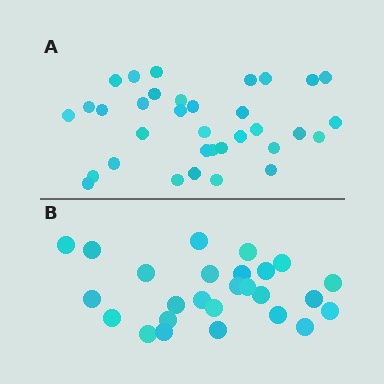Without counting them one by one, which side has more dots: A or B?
Region A (the top region) has more dots.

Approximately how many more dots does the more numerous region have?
Region A has roughly 8 or so more dots than region B.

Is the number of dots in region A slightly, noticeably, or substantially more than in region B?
Region A has noticeably more, but not dramatically so. The ratio is roughly 1.3 to 1.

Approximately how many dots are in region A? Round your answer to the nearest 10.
About 30 dots. (The exact count is 34, which rounds to 30.)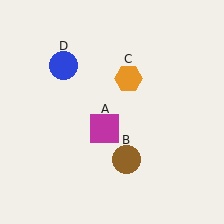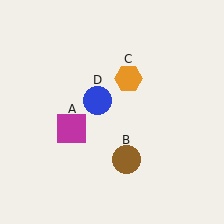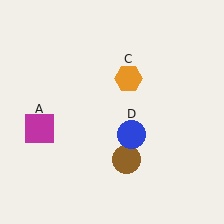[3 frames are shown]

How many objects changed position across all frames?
2 objects changed position: magenta square (object A), blue circle (object D).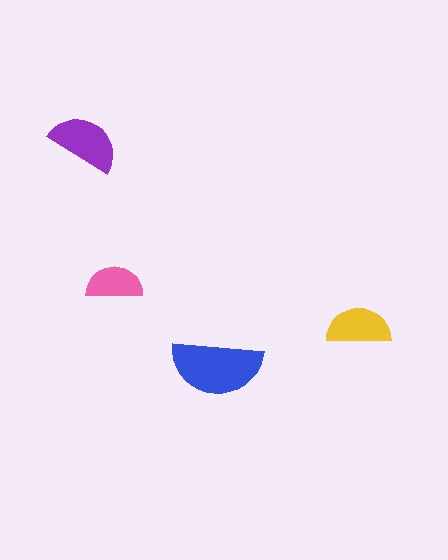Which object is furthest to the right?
The yellow semicircle is rightmost.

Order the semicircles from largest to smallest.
the blue one, the purple one, the yellow one, the pink one.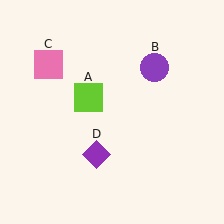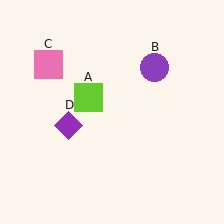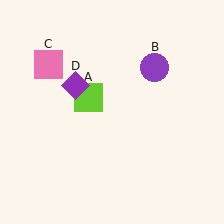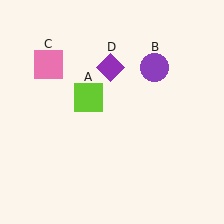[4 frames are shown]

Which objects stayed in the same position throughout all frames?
Lime square (object A) and purple circle (object B) and pink square (object C) remained stationary.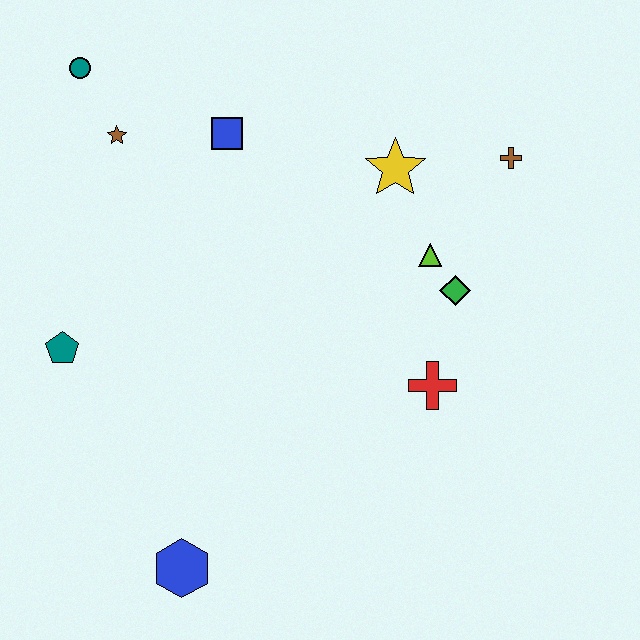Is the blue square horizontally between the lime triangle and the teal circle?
Yes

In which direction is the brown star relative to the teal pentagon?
The brown star is above the teal pentagon.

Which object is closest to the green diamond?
The lime triangle is closest to the green diamond.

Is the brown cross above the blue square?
No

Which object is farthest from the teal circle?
The blue hexagon is farthest from the teal circle.